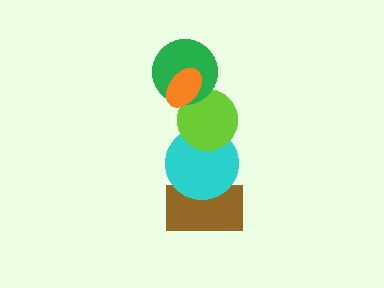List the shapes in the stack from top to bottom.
From top to bottom: the orange ellipse, the green circle, the lime circle, the cyan circle, the brown rectangle.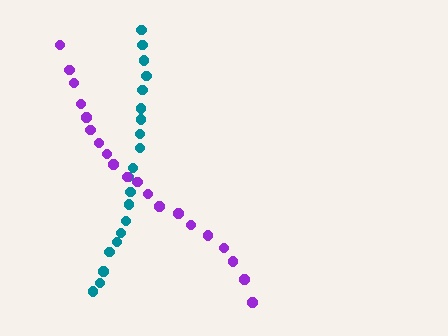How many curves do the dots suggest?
There are 2 distinct paths.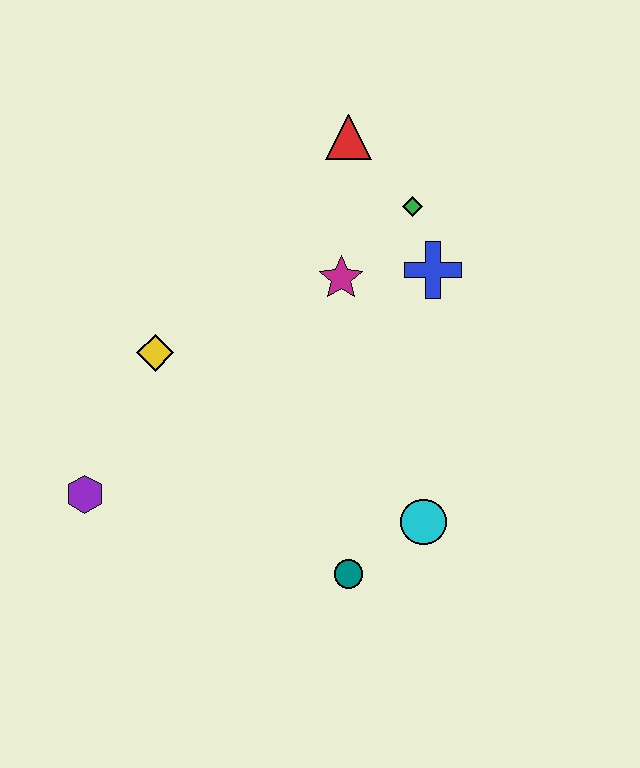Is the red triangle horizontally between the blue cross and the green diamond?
No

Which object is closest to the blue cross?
The green diamond is closest to the blue cross.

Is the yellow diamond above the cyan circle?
Yes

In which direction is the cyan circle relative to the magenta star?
The cyan circle is below the magenta star.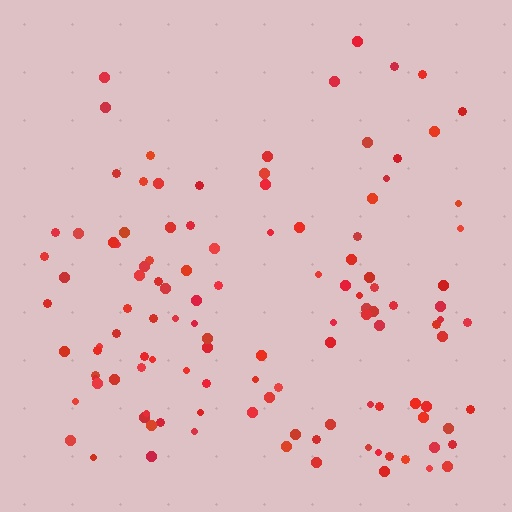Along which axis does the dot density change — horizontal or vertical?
Vertical.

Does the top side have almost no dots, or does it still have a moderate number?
Still a moderate number, just noticeably fewer than the bottom.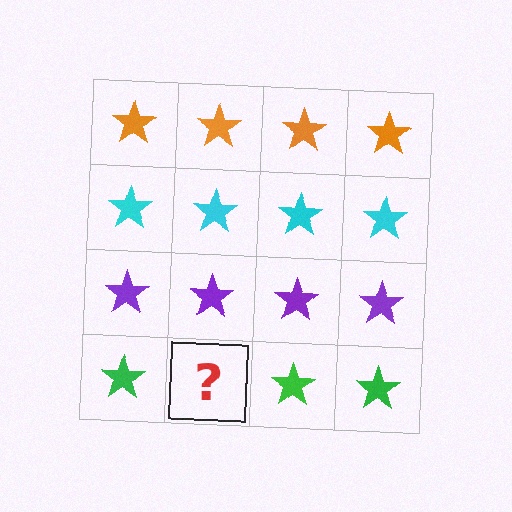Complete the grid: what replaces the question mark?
The question mark should be replaced with a green star.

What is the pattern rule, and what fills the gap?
The rule is that each row has a consistent color. The gap should be filled with a green star.